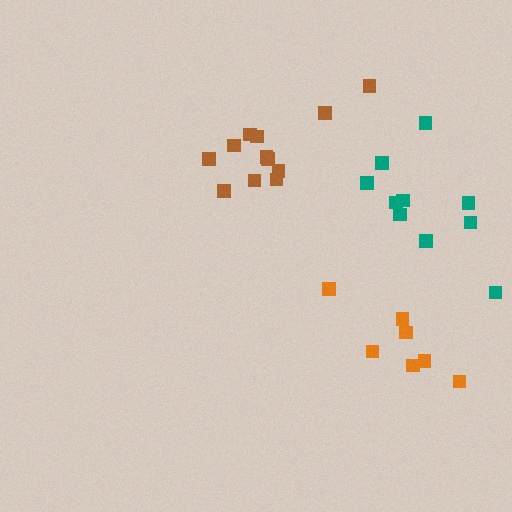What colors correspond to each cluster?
The clusters are colored: brown, orange, teal.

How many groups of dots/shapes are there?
There are 3 groups.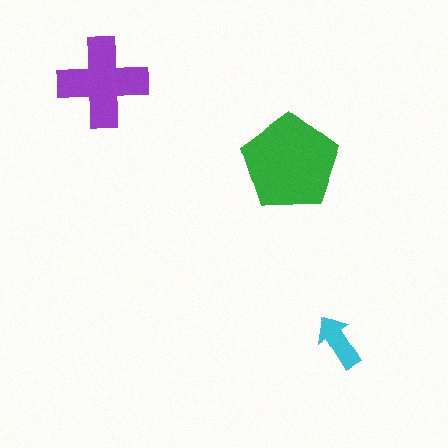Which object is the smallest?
The cyan arrow.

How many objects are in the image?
There are 3 objects in the image.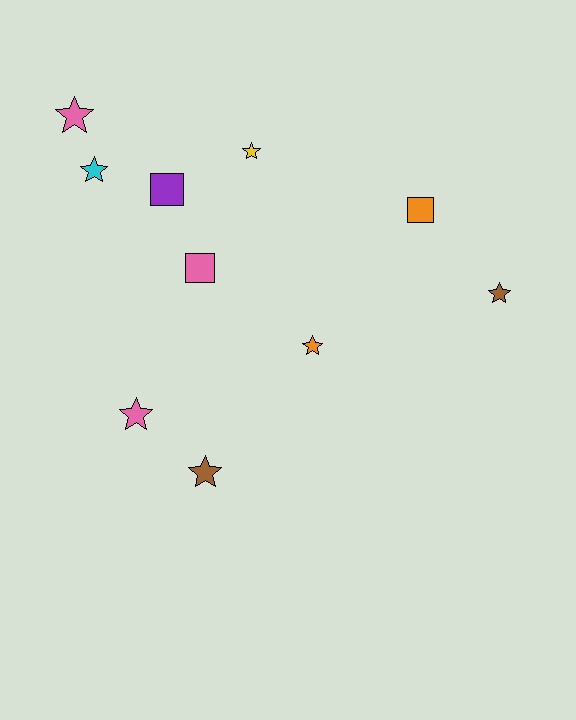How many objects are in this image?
There are 10 objects.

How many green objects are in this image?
There are no green objects.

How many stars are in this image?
There are 7 stars.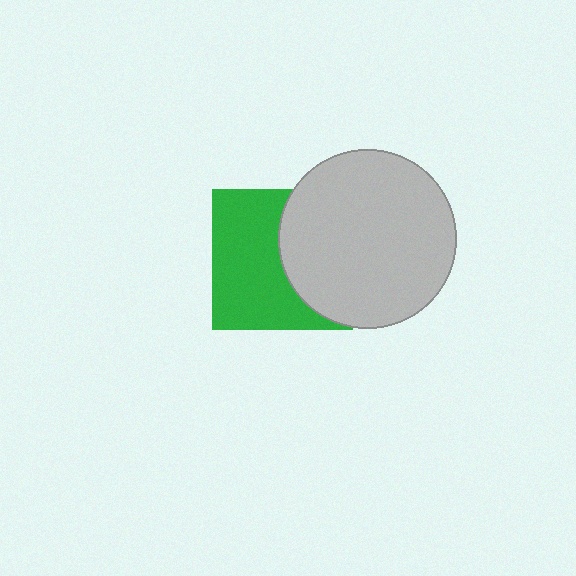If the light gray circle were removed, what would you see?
You would see the complete green square.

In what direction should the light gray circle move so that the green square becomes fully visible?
The light gray circle should move right. That is the shortest direction to clear the overlap and leave the green square fully visible.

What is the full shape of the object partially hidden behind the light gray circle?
The partially hidden object is a green square.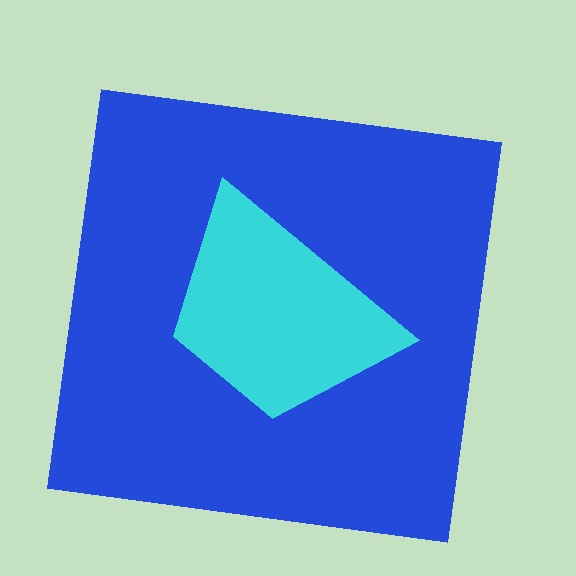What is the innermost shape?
The cyan trapezoid.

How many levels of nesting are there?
2.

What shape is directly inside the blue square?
The cyan trapezoid.